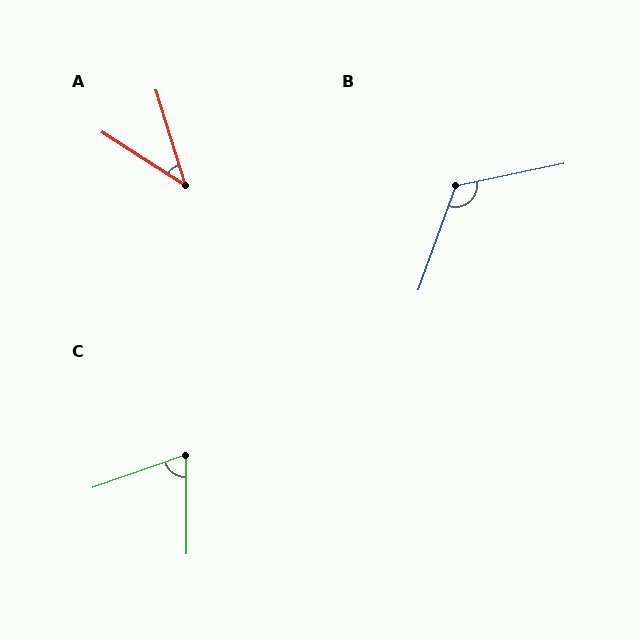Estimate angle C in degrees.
Approximately 71 degrees.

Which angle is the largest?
B, at approximately 121 degrees.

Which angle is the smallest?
A, at approximately 40 degrees.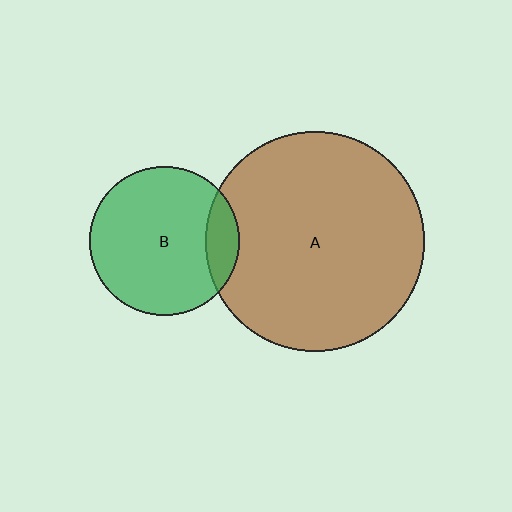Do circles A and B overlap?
Yes.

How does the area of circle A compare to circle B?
Approximately 2.2 times.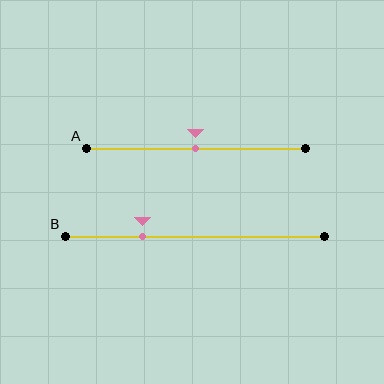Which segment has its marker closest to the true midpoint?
Segment A has its marker closest to the true midpoint.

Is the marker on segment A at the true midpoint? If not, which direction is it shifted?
Yes, the marker on segment A is at the true midpoint.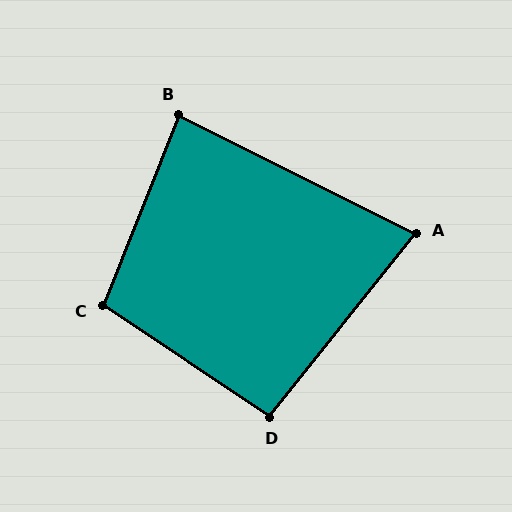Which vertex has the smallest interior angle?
A, at approximately 78 degrees.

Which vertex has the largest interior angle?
C, at approximately 102 degrees.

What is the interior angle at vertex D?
Approximately 95 degrees (approximately right).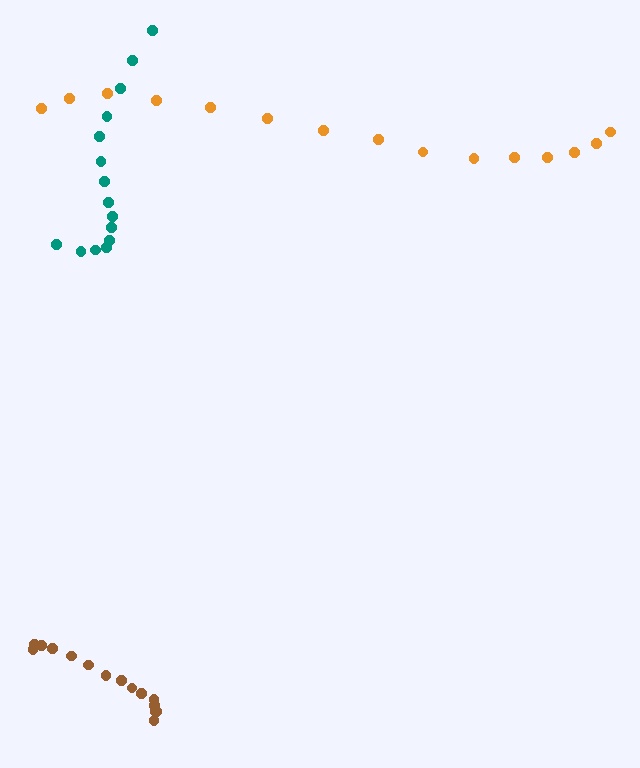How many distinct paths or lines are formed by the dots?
There are 3 distinct paths.